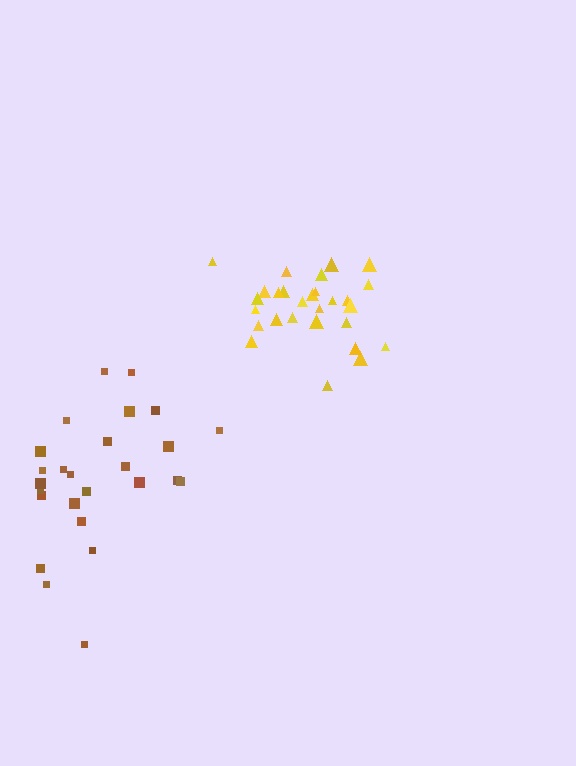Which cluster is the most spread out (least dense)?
Brown.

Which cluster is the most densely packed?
Yellow.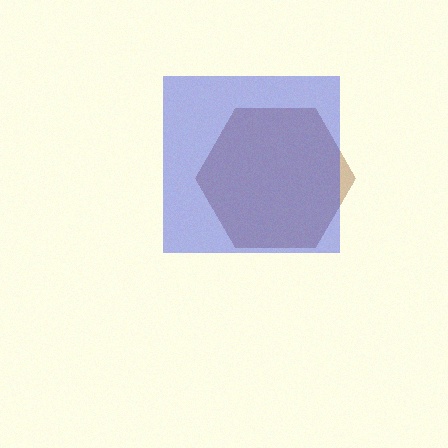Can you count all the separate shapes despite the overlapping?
Yes, there are 2 separate shapes.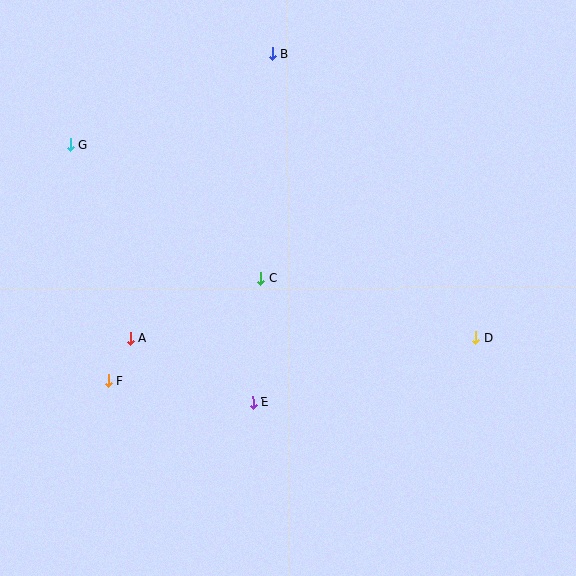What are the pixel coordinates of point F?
Point F is at (109, 381).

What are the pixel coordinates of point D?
Point D is at (476, 338).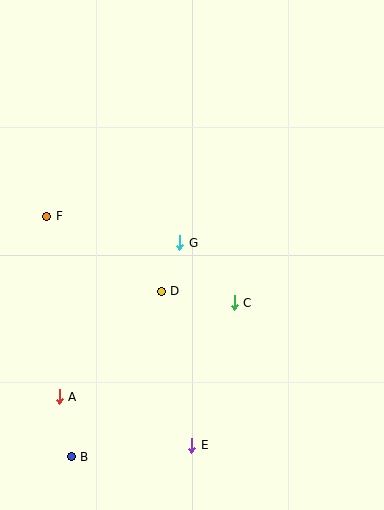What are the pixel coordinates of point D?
Point D is at (161, 291).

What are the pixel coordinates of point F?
Point F is at (47, 216).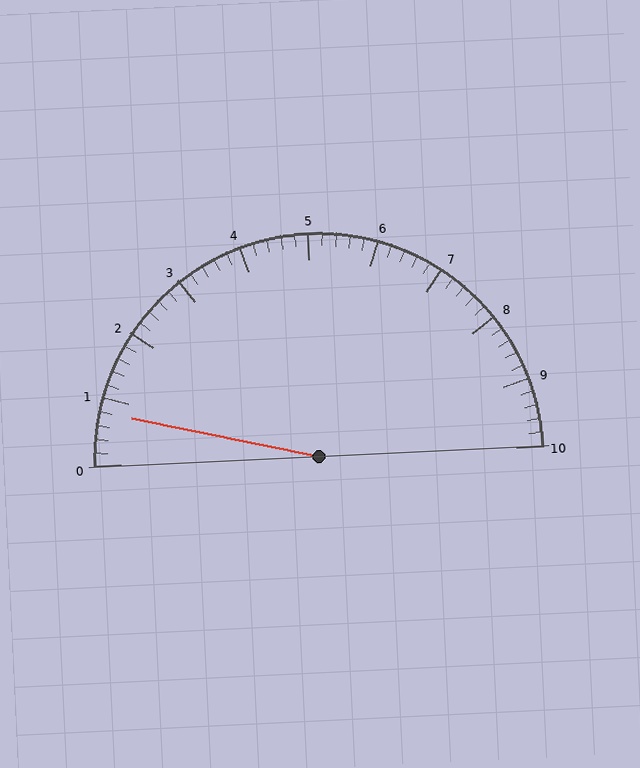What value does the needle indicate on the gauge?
The needle indicates approximately 0.8.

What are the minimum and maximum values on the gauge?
The gauge ranges from 0 to 10.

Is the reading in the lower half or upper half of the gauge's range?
The reading is in the lower half of the range (0 to 10).